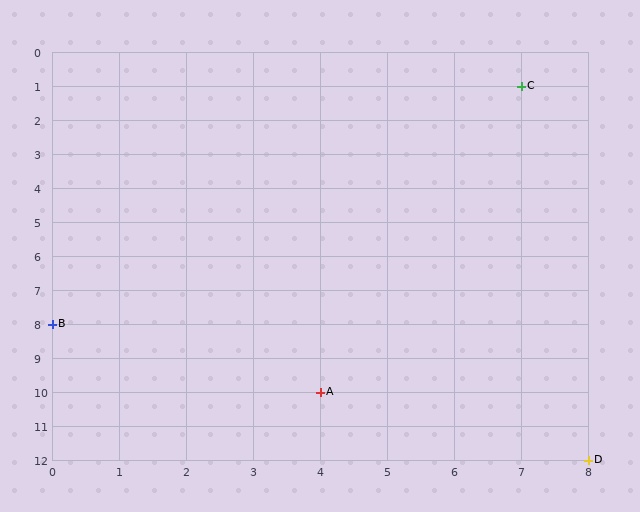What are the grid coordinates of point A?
Point A is at grid coordinates (4, 10).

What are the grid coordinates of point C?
Point C is at grid coordinates (7, 1).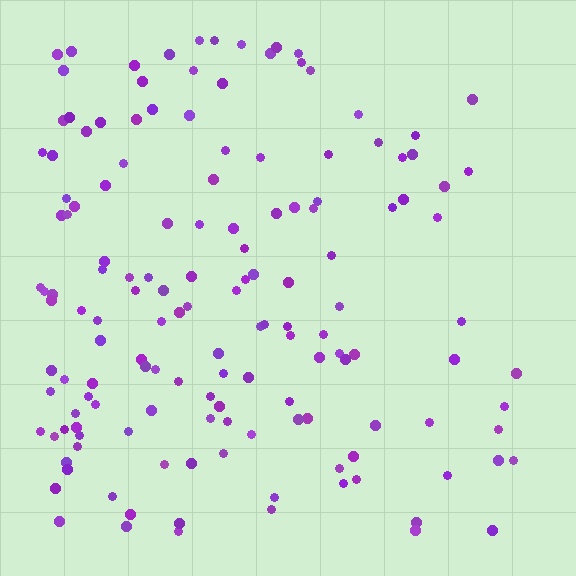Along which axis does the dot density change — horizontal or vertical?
Horizontal.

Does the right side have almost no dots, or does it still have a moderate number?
Still a moderate number, just noticeably fewer than the left.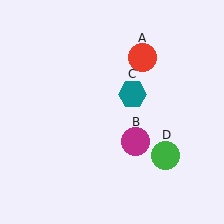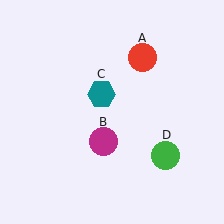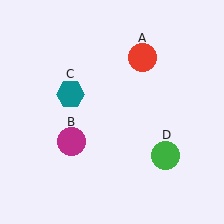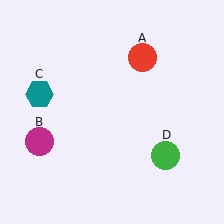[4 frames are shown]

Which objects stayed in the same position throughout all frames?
Red circle (object A) and green circle (object D) remained stationary.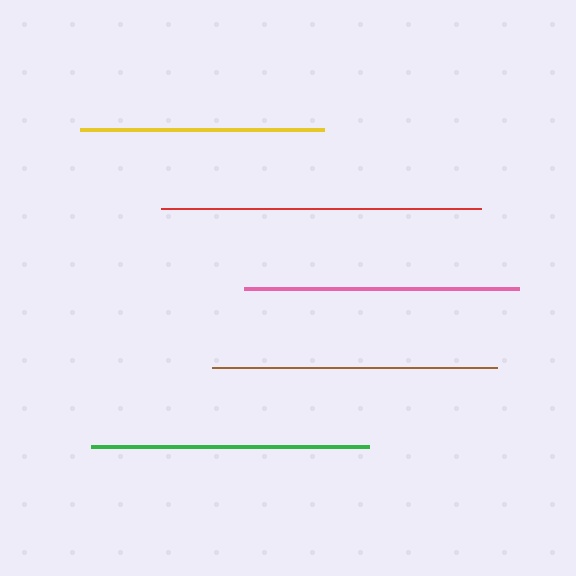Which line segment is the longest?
The red line is the longest at approximately 320 pixels.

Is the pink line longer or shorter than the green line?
The green line is longer than the pink line.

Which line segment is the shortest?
The yellow line is the shortest at approximately 244 pixels.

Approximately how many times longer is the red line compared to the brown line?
The red line is approximately 1.1 times the length of the brown line.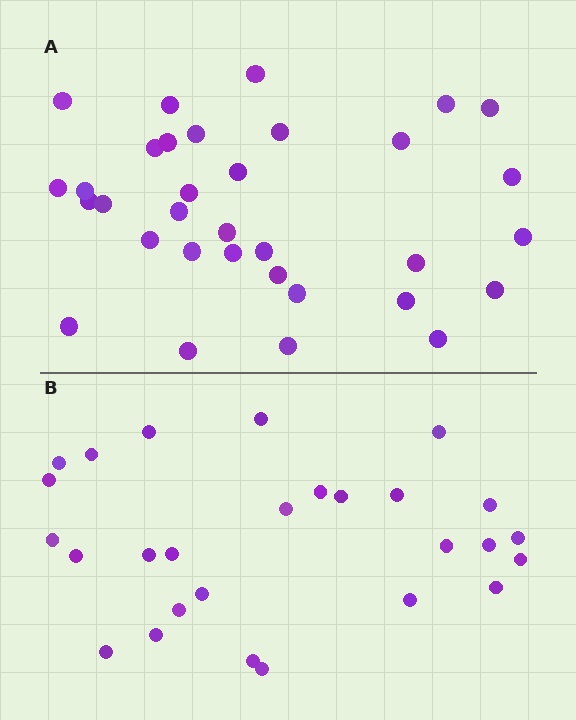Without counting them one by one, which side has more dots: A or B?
Region A (the top region) has more dots.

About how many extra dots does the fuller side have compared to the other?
Region A has about 6 more dots than region B.